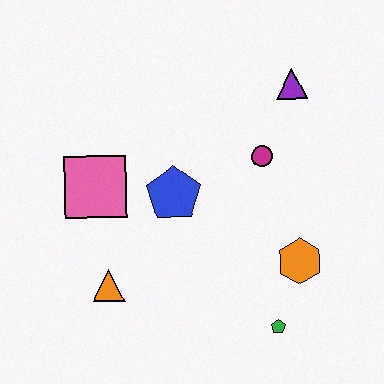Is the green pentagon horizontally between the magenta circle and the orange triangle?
No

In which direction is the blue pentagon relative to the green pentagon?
The blue pentagon is above the green pentagon.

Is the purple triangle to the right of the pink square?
Yes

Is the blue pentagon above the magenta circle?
No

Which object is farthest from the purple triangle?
The orange triangle is farthest from the purple triangle.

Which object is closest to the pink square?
The blue pentagon is closest to the pink square.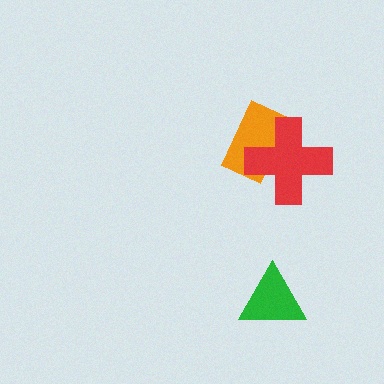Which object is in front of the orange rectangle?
The red cross is in front of the orange rectangle.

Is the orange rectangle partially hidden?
Yes, it is partially covered by another shape.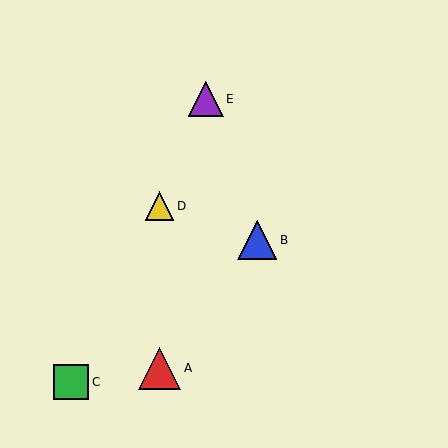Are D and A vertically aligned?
Yes, both are at x≈160.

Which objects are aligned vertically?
Objects A, D are aligned vertically.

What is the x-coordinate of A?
Object A is at x≈160.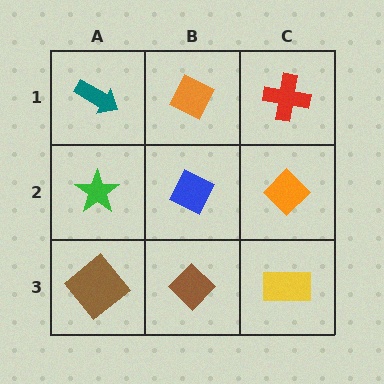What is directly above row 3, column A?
A green star.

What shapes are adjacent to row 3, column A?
A green star (row 2, column A), a brown diamond (row 3, column B).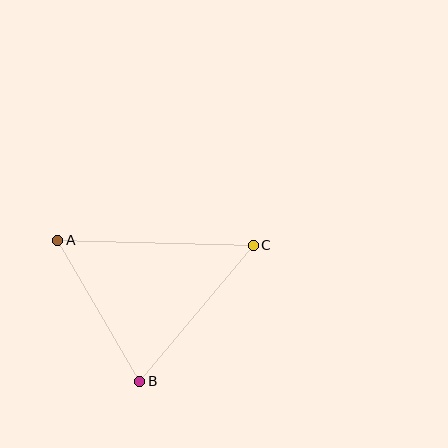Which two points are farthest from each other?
Points A and C are farthest from each other.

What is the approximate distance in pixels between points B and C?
The distance between B and C is approximately 177 pixels.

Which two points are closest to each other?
Points A and B are closest to each other.